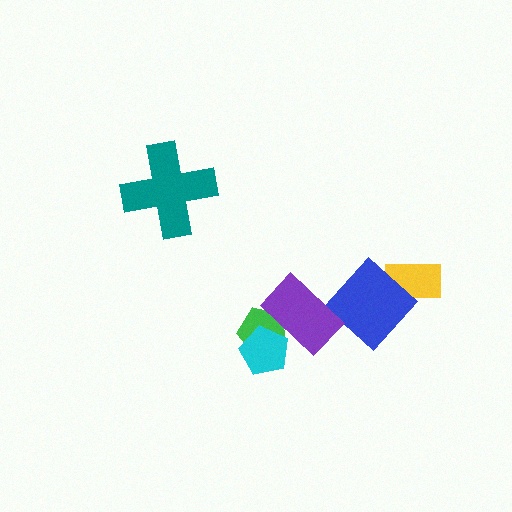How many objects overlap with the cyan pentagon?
2 objects overlap with the cyan pentagon.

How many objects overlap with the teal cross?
0 objects overlap with the teal cross.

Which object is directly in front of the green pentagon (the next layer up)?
The cyan pentagon is directly in front of the green pentagon.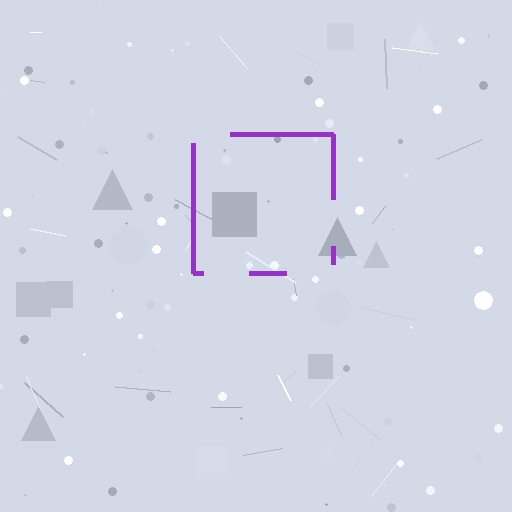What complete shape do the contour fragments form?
The contour fragments form a square.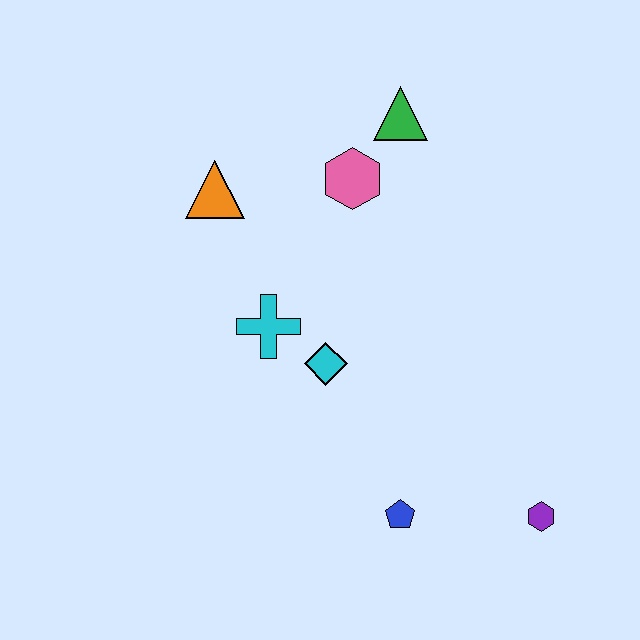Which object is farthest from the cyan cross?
The purple hexagon is farthest from the cyan cross.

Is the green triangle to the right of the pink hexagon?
Yes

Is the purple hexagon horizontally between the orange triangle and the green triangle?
No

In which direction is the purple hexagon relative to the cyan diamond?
The purple hexagon is to the right of the cyan diamond.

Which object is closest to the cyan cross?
The cyan diamond is closest to the cyan cross.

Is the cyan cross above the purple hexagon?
Yes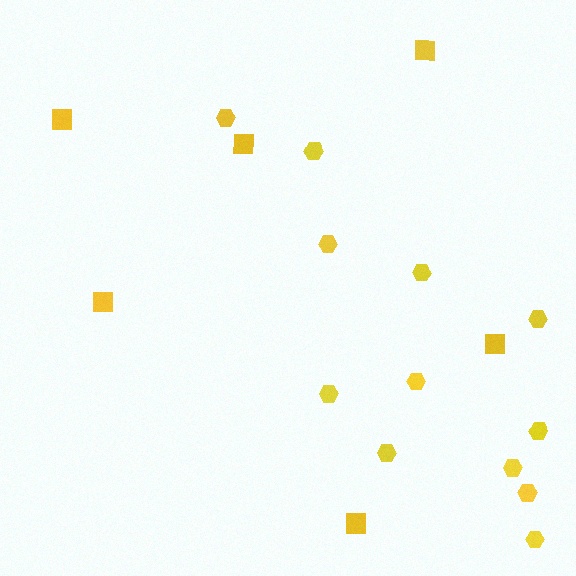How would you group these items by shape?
There are 2 groups: one group of hexagons (12) and one group of squares (6).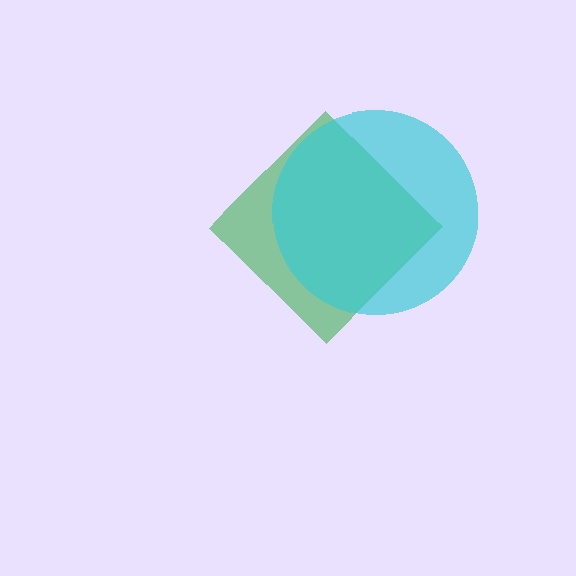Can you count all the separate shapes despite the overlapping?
Yes, there are 2 separate shapes.